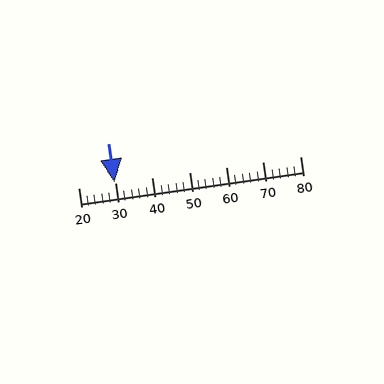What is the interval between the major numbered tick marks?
The major tick marks are spaced 10 units apart.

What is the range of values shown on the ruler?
The ruler shows values from 20 to 80.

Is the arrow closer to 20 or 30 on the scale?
The arrow is closer to 30.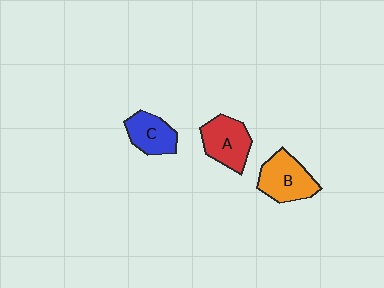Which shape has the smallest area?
Shape C (blue).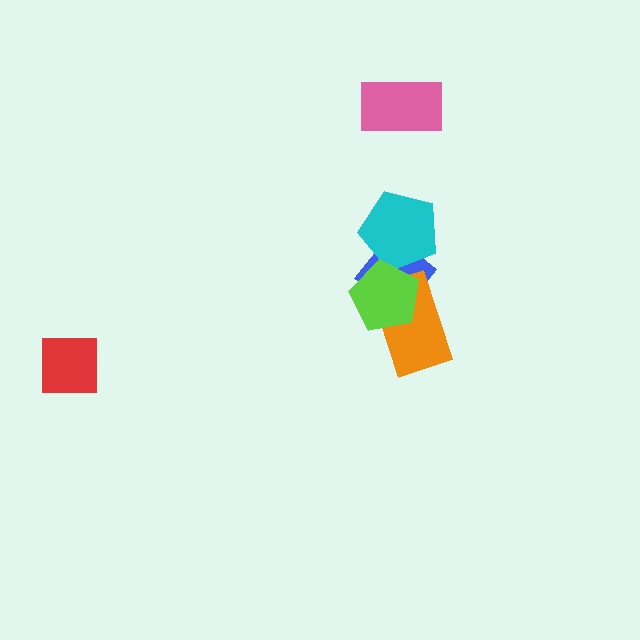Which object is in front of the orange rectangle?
The lime pentagon is in front of the orange rectangle.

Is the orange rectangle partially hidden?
Yes, it is partially covered by another shape.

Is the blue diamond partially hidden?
Yes, it is partially covered by another shape.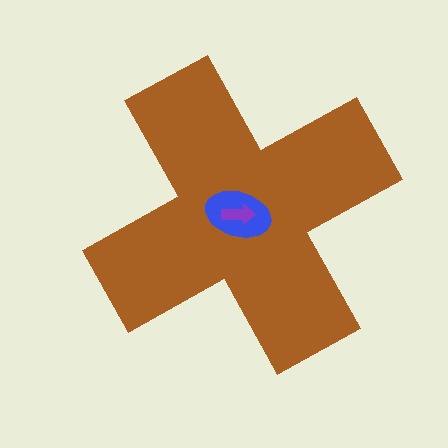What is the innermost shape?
The purple arrow.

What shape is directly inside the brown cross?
The blue ellipse.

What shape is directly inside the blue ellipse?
The purple arrow.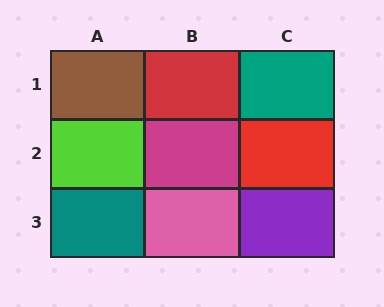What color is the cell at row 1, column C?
Teal.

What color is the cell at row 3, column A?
Teal.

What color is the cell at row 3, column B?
Pink.